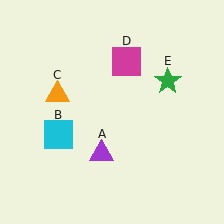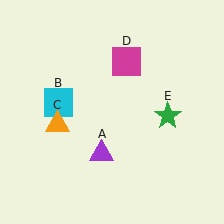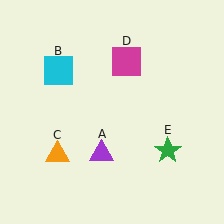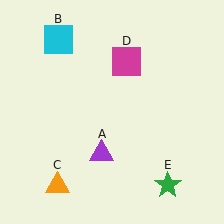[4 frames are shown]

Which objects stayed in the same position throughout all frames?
Purple triangle (object A) and magenta square (object D) remained stationary.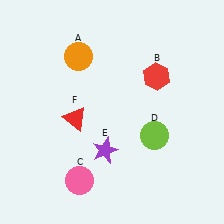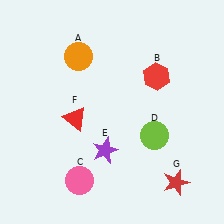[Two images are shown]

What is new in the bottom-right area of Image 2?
A red star (G) was added in the bottom-right area of Image 2.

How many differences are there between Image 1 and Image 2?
There is 1 difference between the two images.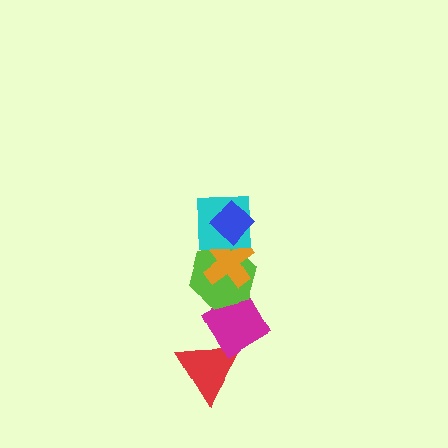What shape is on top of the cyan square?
The blue diamond is on top of the cyan square.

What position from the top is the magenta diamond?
The magenta diamond is 5th from the top.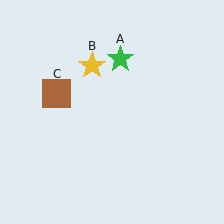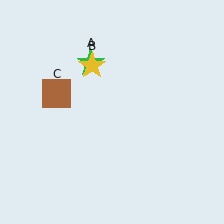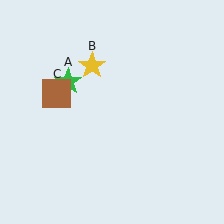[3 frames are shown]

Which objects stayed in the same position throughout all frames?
Yellow star (object B) and brown square (object C) remained stationary.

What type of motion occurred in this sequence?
The green star (object A) rotated counterclockwise around the center of the scene.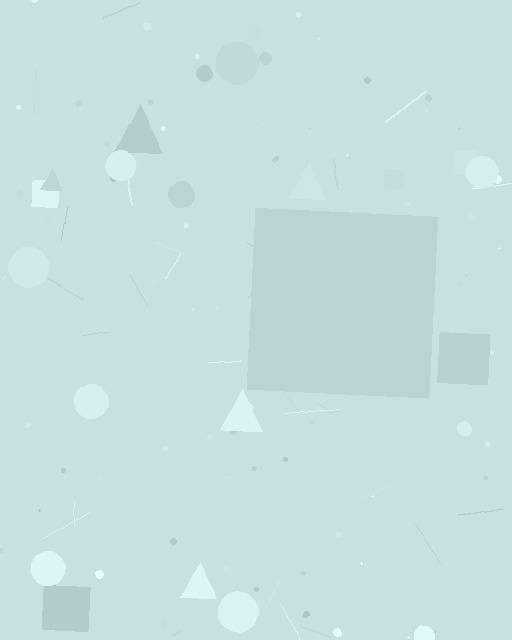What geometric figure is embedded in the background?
A square is embedded in the background.